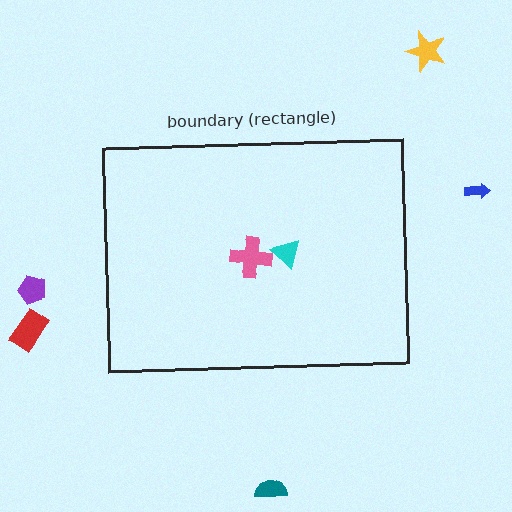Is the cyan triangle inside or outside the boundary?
Inside.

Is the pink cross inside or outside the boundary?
Inside.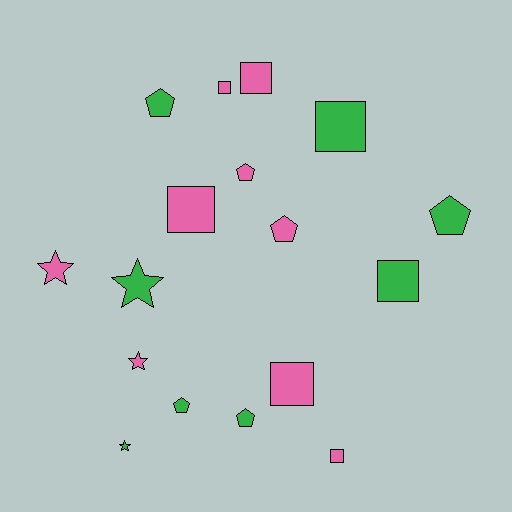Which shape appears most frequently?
Square, with 7 objects.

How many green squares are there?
There are 2 green squares.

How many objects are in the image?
There are 17 objects.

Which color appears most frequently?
Pink, with 9 objects.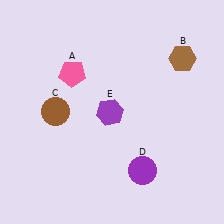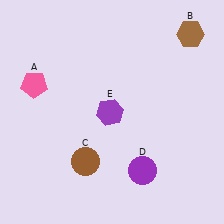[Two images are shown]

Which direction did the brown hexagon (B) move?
The brown hexagon (B) moved up.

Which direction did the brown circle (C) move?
The brown circle (C) moved down.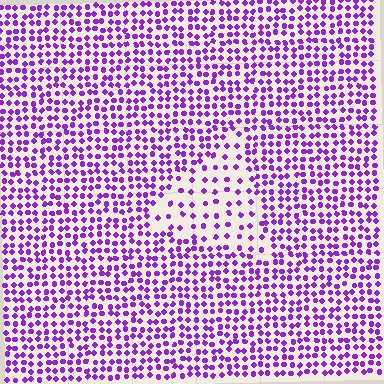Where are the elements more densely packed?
The elements are more densely packed outside the triangle boundary.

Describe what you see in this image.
The image contains small purple elements arranged at two different densities. A triangle-shaped region is visible where the elements are less densely packed than the surrounding area.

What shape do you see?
I see a triangle.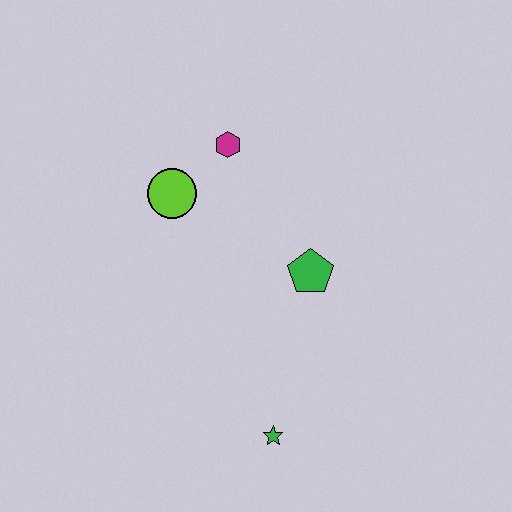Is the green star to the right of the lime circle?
Yes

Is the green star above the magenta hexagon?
No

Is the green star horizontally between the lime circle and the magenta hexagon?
No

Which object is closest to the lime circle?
The magenta hexagon is closest to the lime circle.